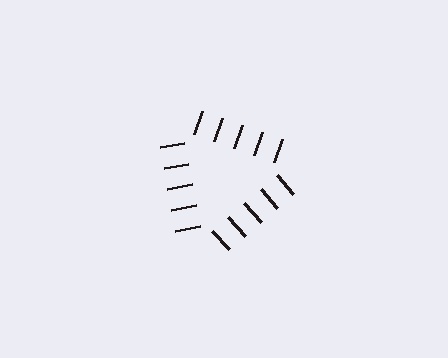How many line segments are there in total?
15 — 5 along each of the 3 edges.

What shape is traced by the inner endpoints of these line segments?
An illusory triangle — the line segments terminate on its edges but no continuous stroke is drawn.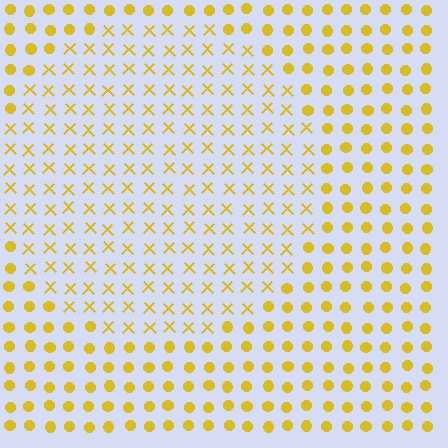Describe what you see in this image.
The image is filled with small yellow elements arranged in a uniform grid. A circle-shaped region contains X marks, while the surrounding area contains circles. The boundary is defined purely by the change in element shape.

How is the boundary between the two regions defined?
The boundary is defined by a change in element shape: X marks inside vs. circles outside. All elements share the same color and spacing.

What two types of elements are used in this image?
The image uses X marks inside the circle region and circles outside it.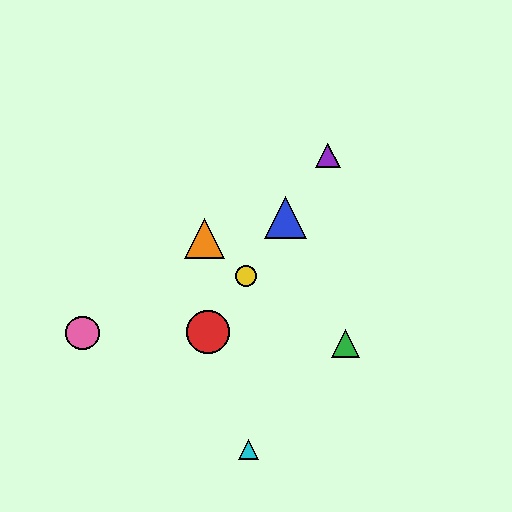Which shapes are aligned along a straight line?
The red circle, the blue triangle, the yellow circle, the purple triangle are aligned along a straight line.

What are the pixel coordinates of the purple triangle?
The purple triangle is at (328, 156).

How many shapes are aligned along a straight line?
4 shapes (the red circle, the blue triangle, the yellow circle, the purple triangle) are aligned along a straight line.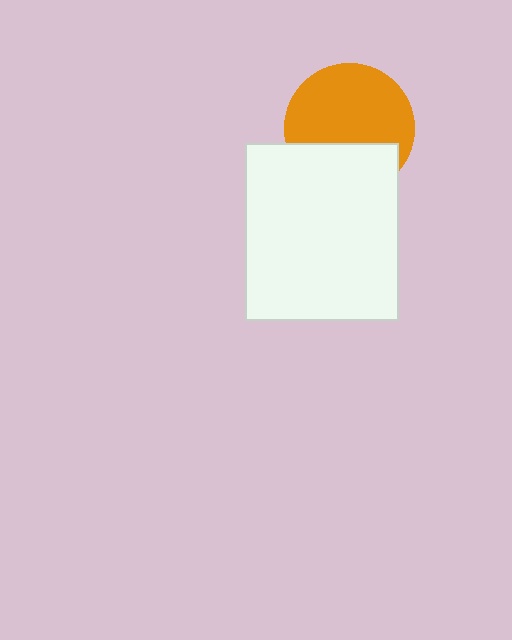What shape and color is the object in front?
The object in front is a white rectangle.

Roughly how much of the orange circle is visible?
Most of it is visible (roughly 66%).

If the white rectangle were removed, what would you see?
You would see the complete orange circle.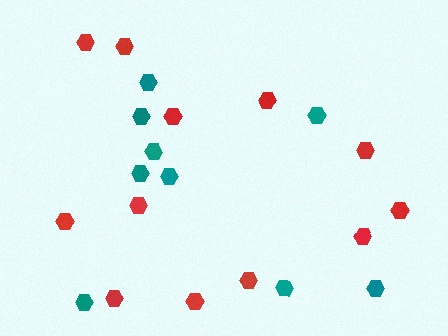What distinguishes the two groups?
There are 2 groups: one group of red hexagons (12) and one group of teal hexagons (9).